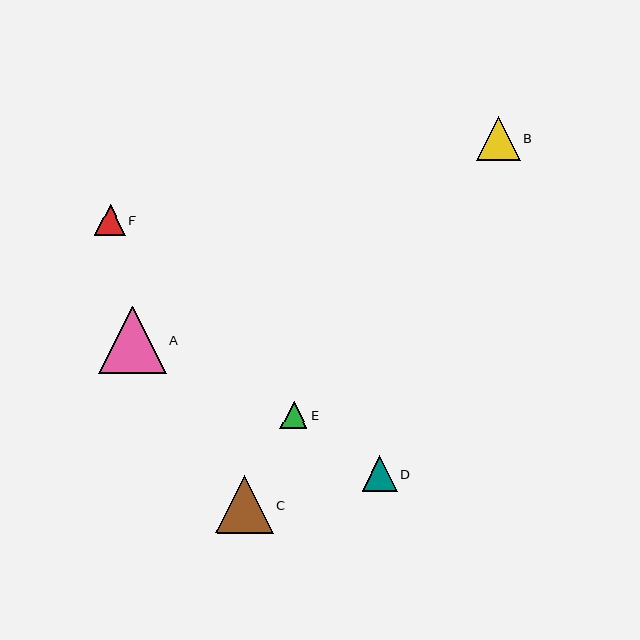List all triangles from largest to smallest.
From largest to smallest: A, C, B, D, F, E.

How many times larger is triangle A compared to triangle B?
Triangle A is approximately 1.5 times the size of triangle B.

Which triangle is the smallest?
Triangle E is the smallest with a size of approximately 27 pixels.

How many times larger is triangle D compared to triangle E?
Triangle D is approximately 1.3 times the size of triangle E.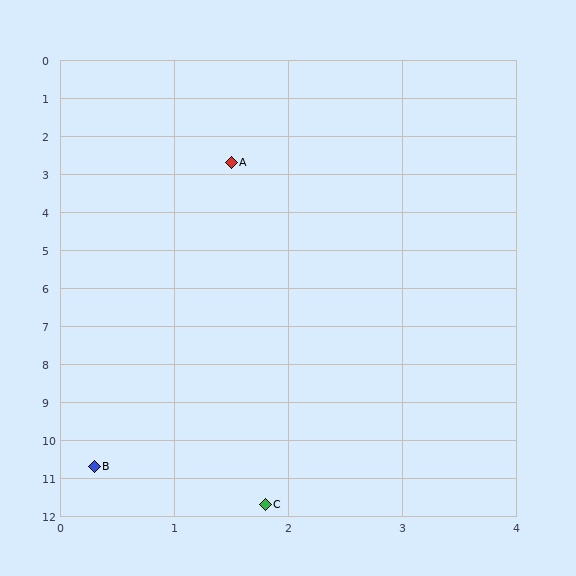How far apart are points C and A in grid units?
Points C and A are about 9.0 grid units apart.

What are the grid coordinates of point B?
Point B is at approximately (0.3, 10.7).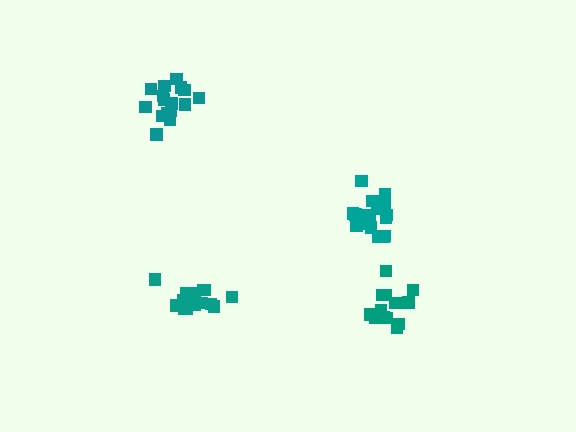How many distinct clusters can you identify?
There are 4 distinct clusters.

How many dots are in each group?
Group 1: 13 dots, Group 2: 18 dots, Group 3: 19 dots, Group 4: 16 dots (66 total).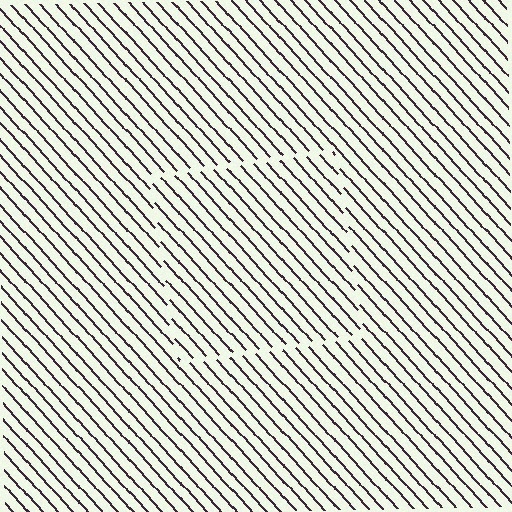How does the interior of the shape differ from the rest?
The interior of the shape contains the same grating, shifted by half a period — the contour is defined by the phase discontinuity where line-ends from the inner and outer gratings abut.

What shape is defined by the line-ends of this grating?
An illusory square. The interior of the shape contains the same grating, shifted by half a period — the contour is defined by the phase discontinuity where line-ends from the inner and outer gratings abut.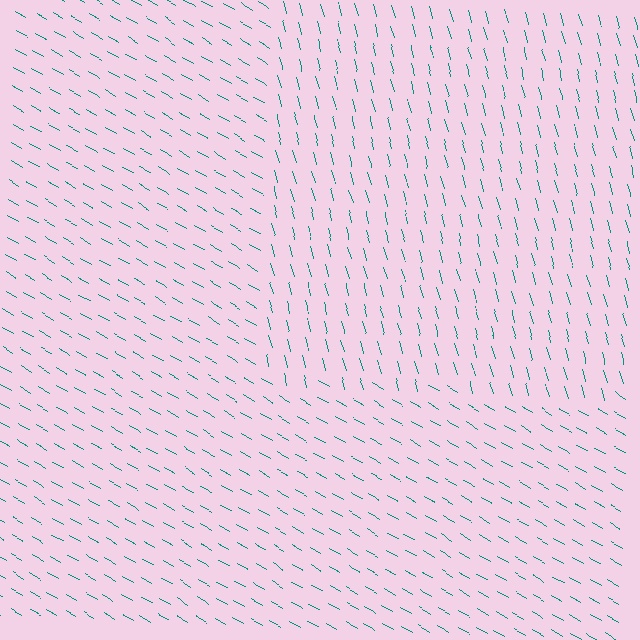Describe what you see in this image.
The image is filled with small teal line segments. A rectangle region in the image has lines oriented differently from the surrounding lines, creating a visible texture boundary.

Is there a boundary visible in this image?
Yes, there is a texture boundary formed by a change in line orientation.